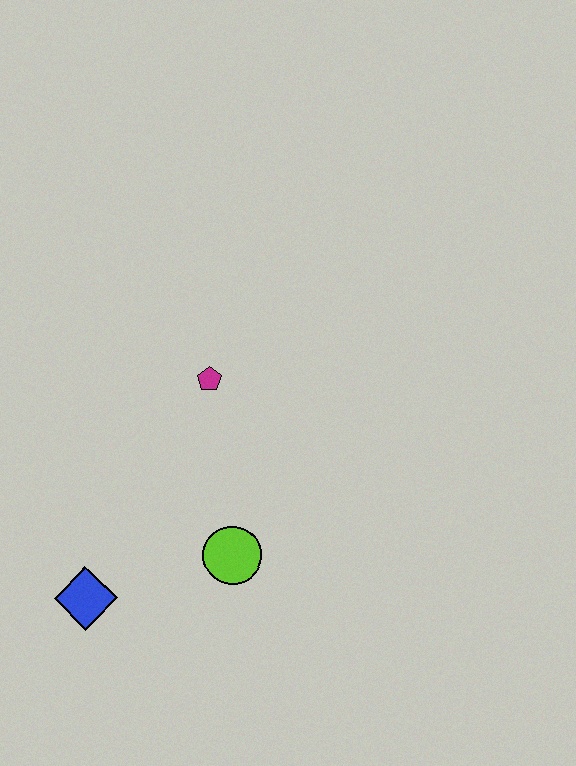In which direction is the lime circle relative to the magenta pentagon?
The lime circle is below the magenta pentagon.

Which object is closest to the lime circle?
The blue diamond is closest to the lime circle.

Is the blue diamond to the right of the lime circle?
No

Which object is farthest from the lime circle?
The magenta pentagon is farthest from the lime circle.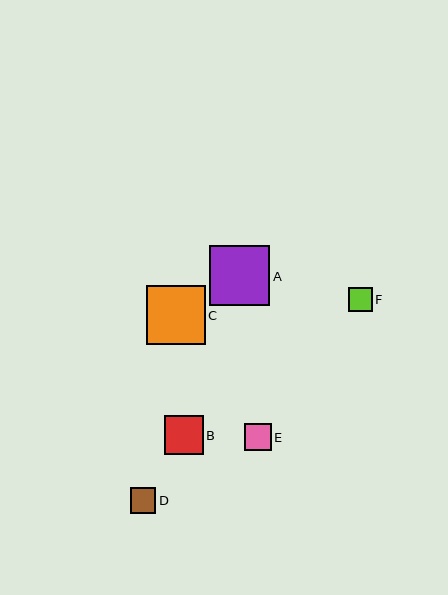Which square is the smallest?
Square F is the smallest with a size of approximately 24 pixels.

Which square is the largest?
Square A is the largest with a size of approximately 60 pixels.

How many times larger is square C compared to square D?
Square C is approximately 2.3 times the size of square D.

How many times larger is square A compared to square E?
Square A is approximately 2.2 times the size of square E.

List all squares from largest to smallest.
From largest to smallest: A, C, B, E, D, F.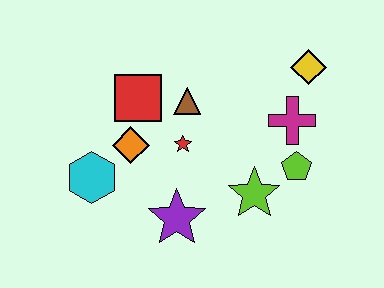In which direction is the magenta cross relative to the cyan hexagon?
The magenta cross is to the right of the cyan hexagon.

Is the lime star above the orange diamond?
No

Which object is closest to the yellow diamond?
The magenta cross is closest to the yellow diamond.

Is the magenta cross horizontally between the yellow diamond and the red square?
Yes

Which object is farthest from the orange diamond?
The yellow diamond is farthest from the orange diamond.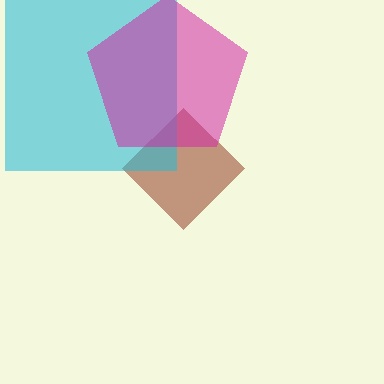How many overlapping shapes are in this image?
There are 3 overlapping shapes in the image.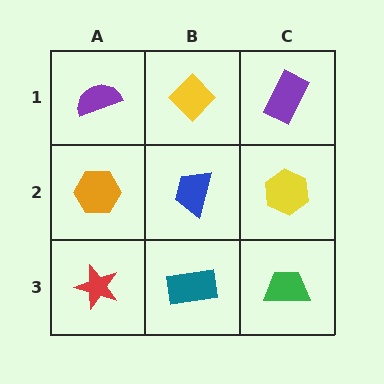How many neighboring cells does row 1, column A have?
2.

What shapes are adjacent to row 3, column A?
An orange hexagon (row 2, column A), a teal rectangle (row 3, column B).